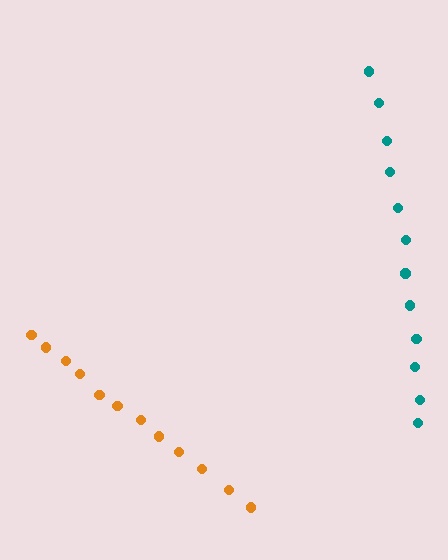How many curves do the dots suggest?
There are 2 distinct paths.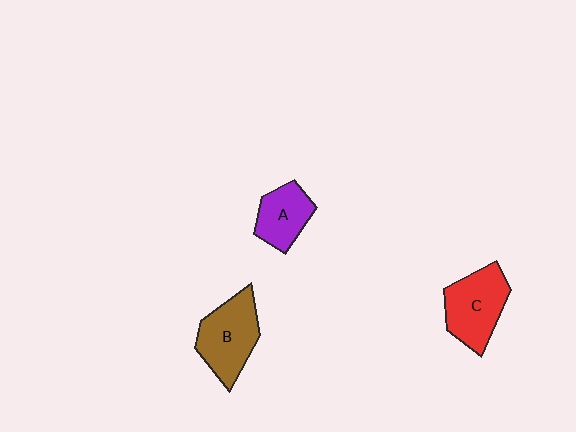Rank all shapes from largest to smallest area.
From largest to smallest: B (brown), C (red), A (purple).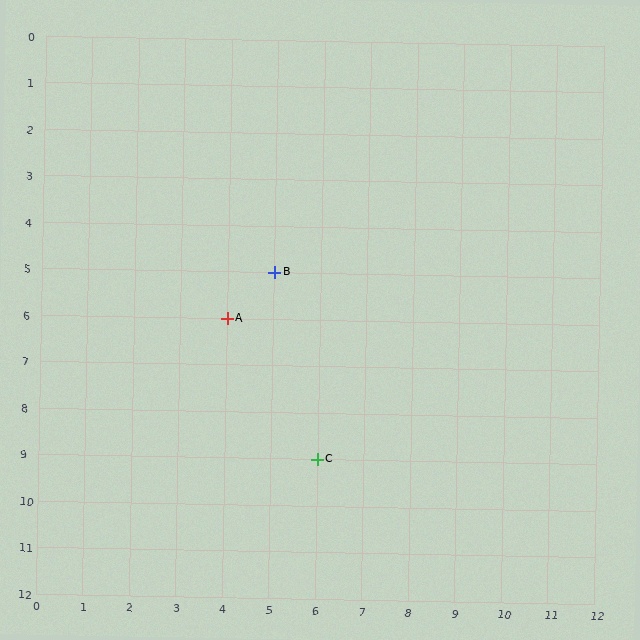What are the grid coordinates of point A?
Point A is at grid coordinates (4, 6).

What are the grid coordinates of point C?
Point C is at grid coordinates (6, 9).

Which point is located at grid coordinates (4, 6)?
Point A is at (4, 6).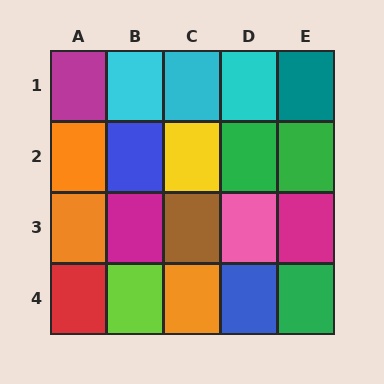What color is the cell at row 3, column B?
Magenta.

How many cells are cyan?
3 cells are cyan.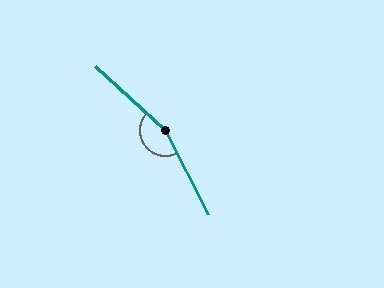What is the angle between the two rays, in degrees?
Approximately 159 degrees.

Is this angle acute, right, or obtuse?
It is obtuse.